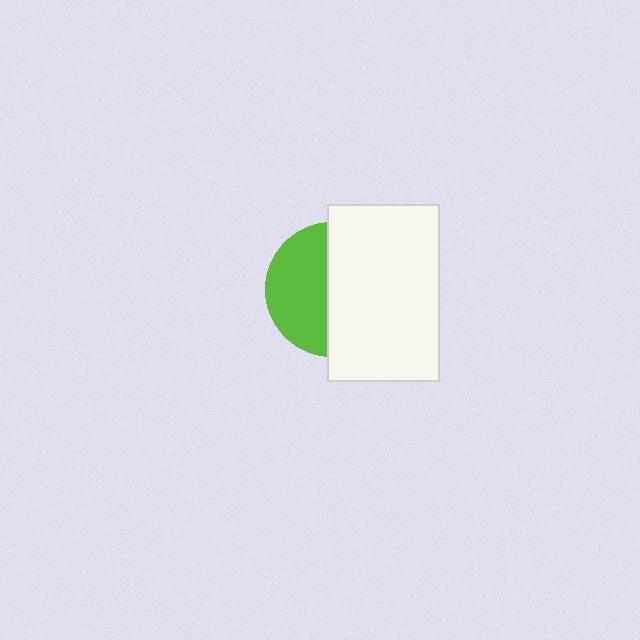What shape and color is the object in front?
The object in front is a white rectangle.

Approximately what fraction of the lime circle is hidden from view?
Roughly 55% of the lime circle is hidden behind the white rectangle.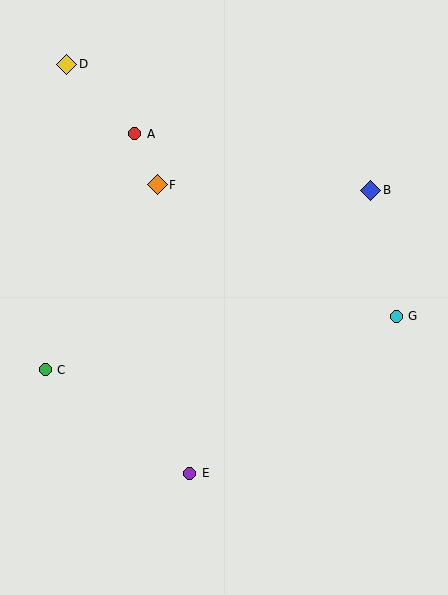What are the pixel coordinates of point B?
Point B is at (371, 190).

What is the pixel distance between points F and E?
The distance between F and E is 290 pixels.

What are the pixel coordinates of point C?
Point C is at (45, 370).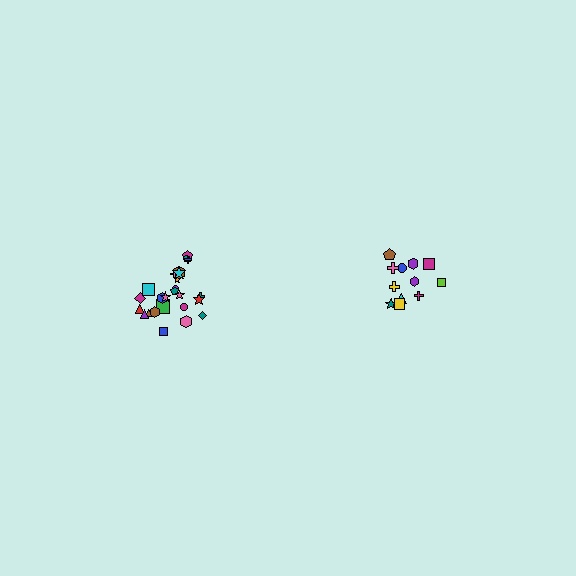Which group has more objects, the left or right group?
The left group.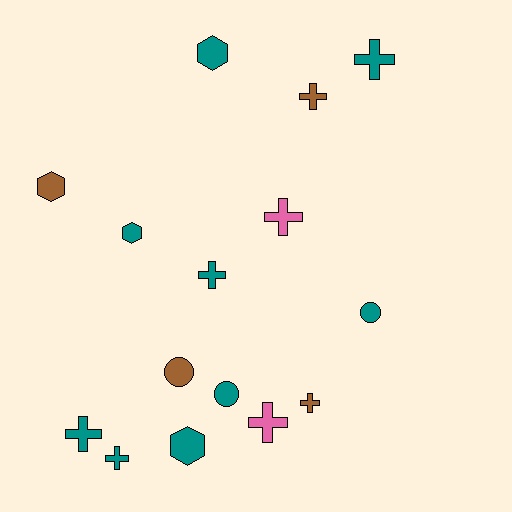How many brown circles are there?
There is 1 brown circle.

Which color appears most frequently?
Teal, with 9 objects.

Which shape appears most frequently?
Cross, with 8 objects.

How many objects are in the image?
There are 15 objects.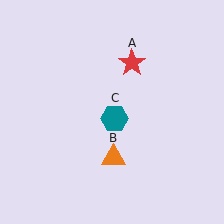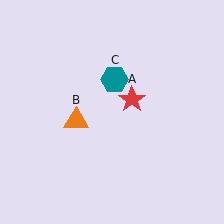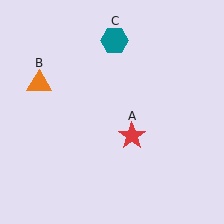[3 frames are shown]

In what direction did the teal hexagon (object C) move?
The teal hexagon (object C) moved up.